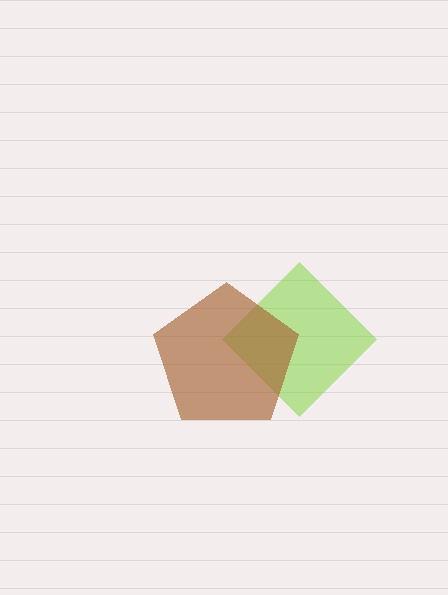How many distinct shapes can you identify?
There are 2 distinct shapes: a lime diamond, a brown pentagon.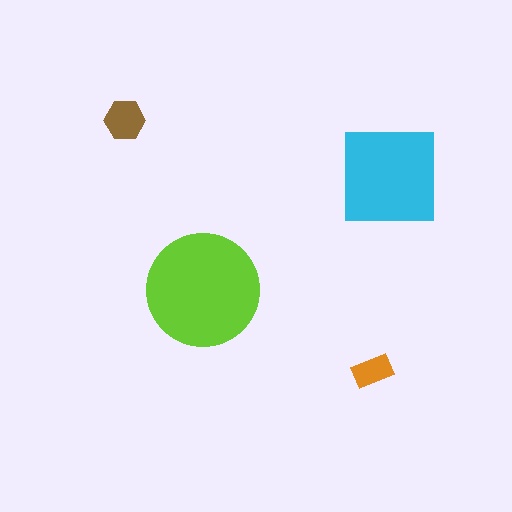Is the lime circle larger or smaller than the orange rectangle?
Larger.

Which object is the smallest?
The orange rectangle.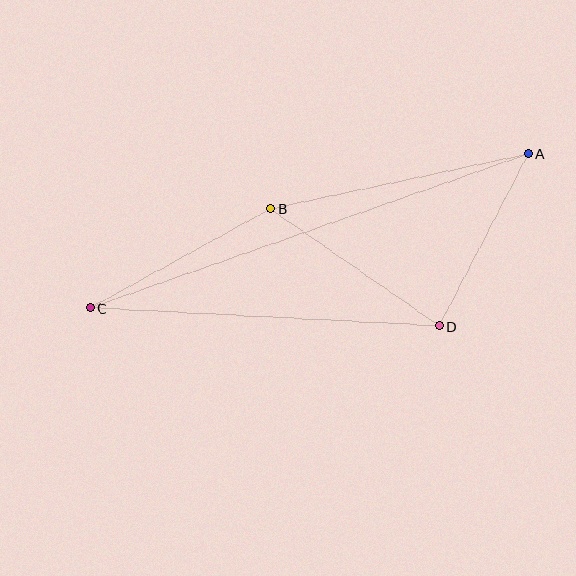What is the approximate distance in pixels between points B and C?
The distance between B and C is approximately 206 pixels.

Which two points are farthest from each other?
Points A and C are farthest from each other.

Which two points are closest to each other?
Points A and D are closest to each other.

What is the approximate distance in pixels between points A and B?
The distance between A and B is approximately 264 pixels.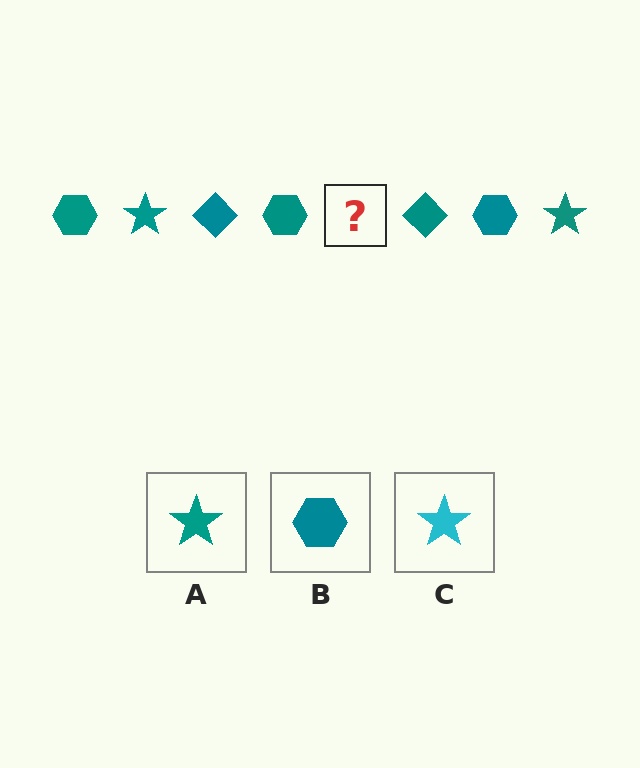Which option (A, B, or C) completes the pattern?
A.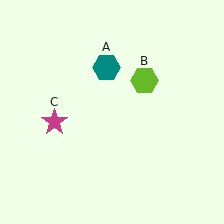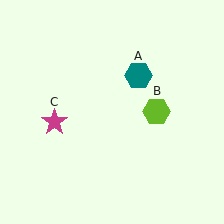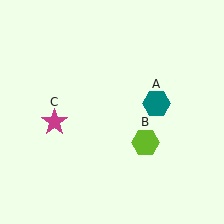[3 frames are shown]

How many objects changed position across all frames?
2 objects changed position: teal hexagon (object A), lime hexagon (object B).